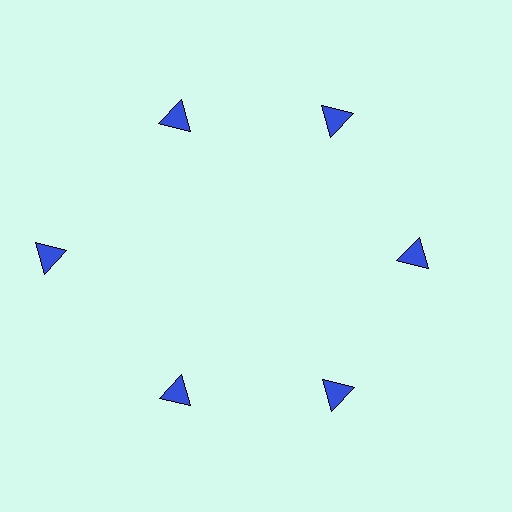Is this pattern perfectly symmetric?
No. The 6 blue triangles are arranged in a ring, but one element near the 9 o'clock position is pushed outward from the center, breaking the 6-fold rotational symmetry.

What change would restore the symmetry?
The symmetry would be restored by moving it inward, back onto the ring so that all 6 triangles sit at equal angles and equal distance from the center.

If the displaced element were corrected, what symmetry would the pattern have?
It would have 6-fold rotational symmetry — the pattern would map onto itself every 60 degrees.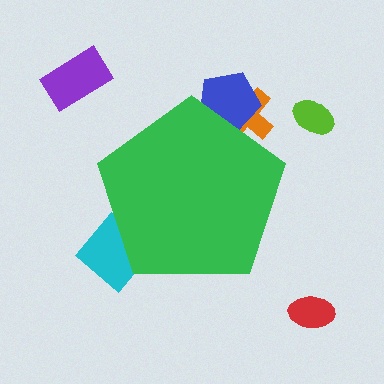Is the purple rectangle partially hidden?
No, the purple rectangle is fully visible.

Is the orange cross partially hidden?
Yes, the orange cross is partially hidden behind the green pentagon.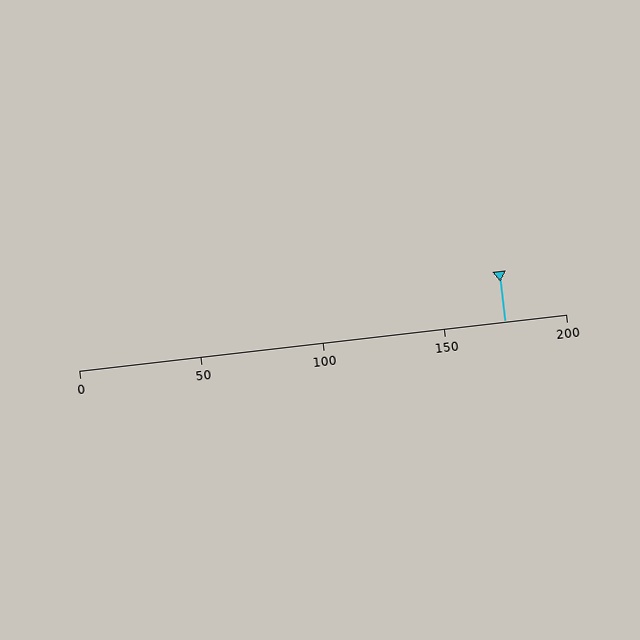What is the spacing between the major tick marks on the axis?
The major ticks are spaced 50 apart.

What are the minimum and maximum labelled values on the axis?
The axis runs from 0 to 200.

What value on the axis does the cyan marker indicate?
The marker indicates approximately 175.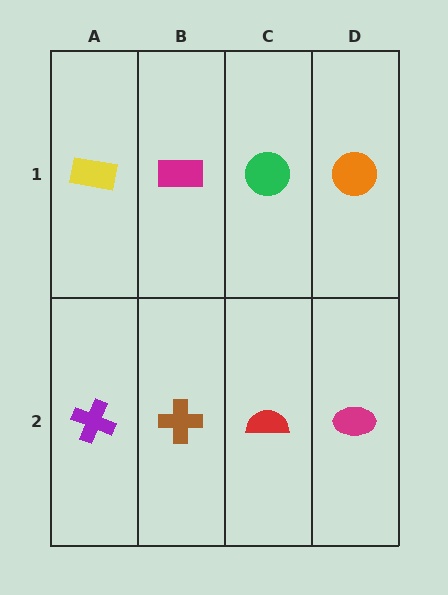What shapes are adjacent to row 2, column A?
A yellow rectangle (row 1, column A), a brown cross (row 2, column B).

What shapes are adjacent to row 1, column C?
A red semicircle (row 2, column C), a magenta rectangle (row 1, column B), an orange circle (row 1, column D).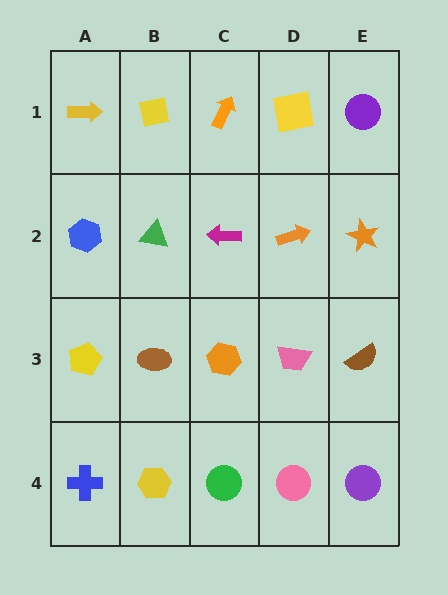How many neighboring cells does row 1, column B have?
3.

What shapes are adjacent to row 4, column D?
A pink trapezoid (row 3, column D), a green circle (row 4, column C), a purple circle (row 4, column E).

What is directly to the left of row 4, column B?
A blue cross.